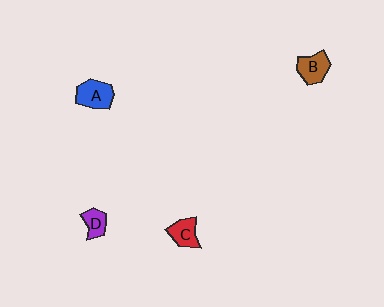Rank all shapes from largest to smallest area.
From largest to smallest: A (blue), B (brown), C (red), D (purple).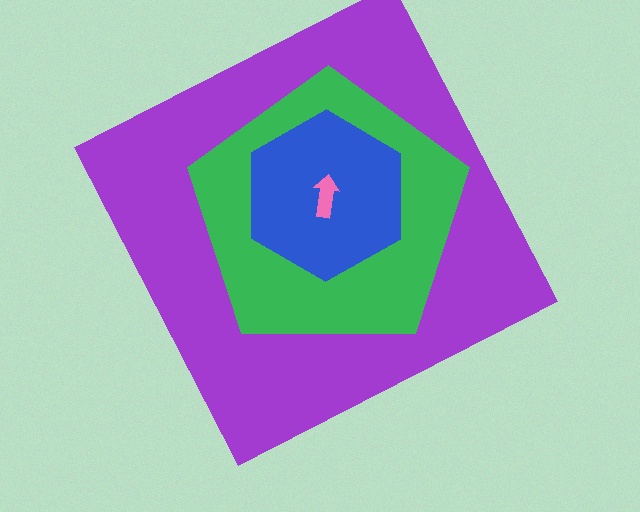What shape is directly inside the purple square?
The green pentagon.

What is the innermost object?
The pink arrow.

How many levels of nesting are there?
4.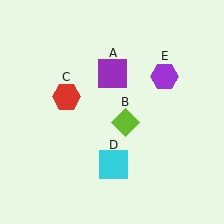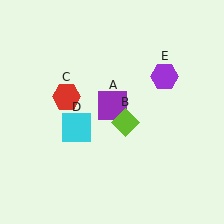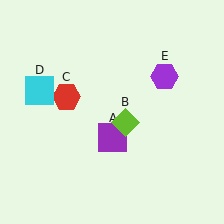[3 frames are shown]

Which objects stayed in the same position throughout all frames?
Lime diamond (object B) and red hexagon (object C) and purple hexagon (object E) remained stationary.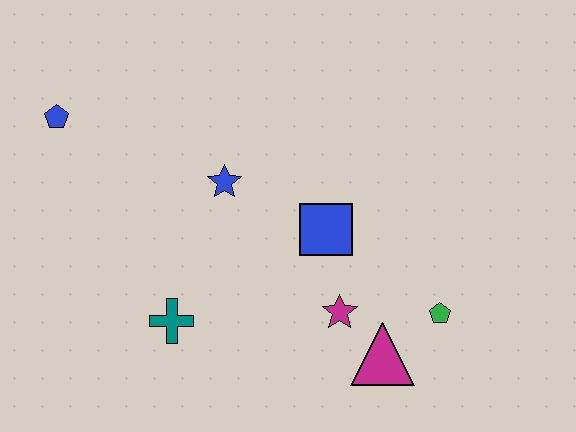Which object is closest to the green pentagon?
The magenta triangle is closest to the green pentagon.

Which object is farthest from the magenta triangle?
The blue pentagon is farthest from the magenta triangle.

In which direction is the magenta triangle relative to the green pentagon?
The magenta triangle is to the left of the green pentagon.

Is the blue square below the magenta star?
No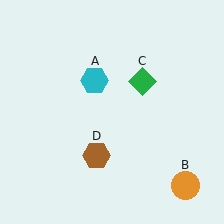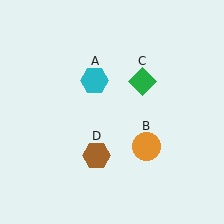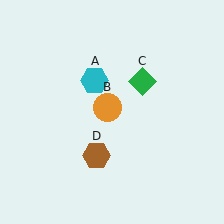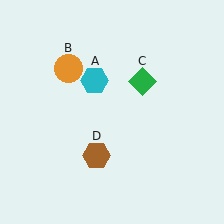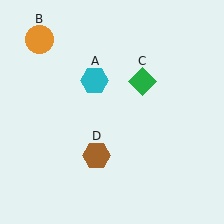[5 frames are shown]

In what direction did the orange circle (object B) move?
The orange circle (object B) moved up and to the left.